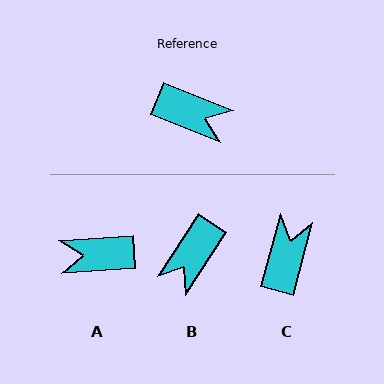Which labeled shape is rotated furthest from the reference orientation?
A, about 154 degrees away.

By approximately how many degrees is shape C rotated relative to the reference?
Approximately 97 degrees counter-clockwise.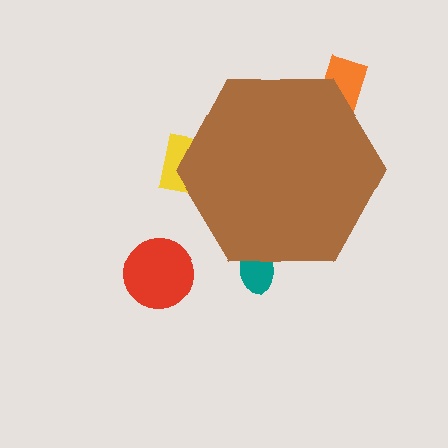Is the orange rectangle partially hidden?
Yes, the orange rectangle is partially hidden behind the brown hexagon.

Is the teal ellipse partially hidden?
Yes, the teal ellipse is partially hidden behind the brown hexagon.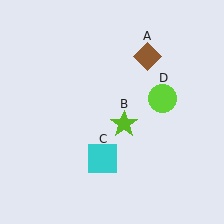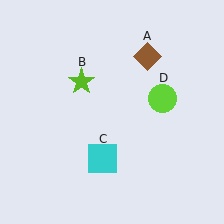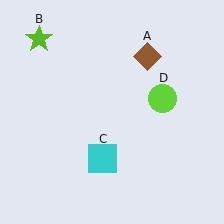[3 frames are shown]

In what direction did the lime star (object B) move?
The lime star (object B) moved up and to the left.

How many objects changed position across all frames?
1 object changed position: lime star (object B).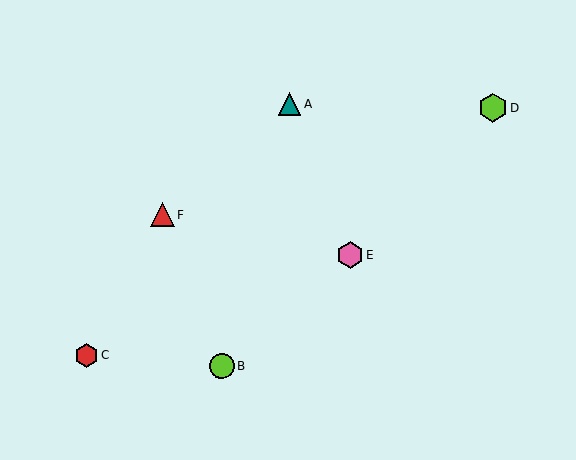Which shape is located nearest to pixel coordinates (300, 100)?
The teal triangle (labeled A) at (290, 104) is nearest to that location.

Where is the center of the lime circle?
The center of the lime circle is at (221, 365).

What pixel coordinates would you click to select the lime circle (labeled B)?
Click at (221, 365) to select the lime circle B.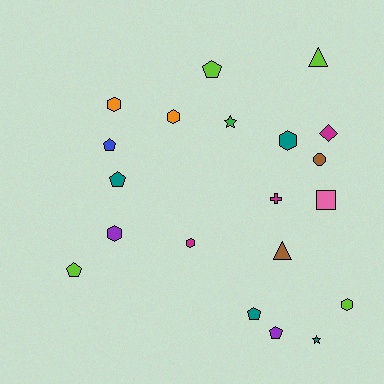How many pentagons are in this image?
There are 6 pentagons.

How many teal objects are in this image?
There are 4 teal objects.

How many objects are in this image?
There are 20 objects.